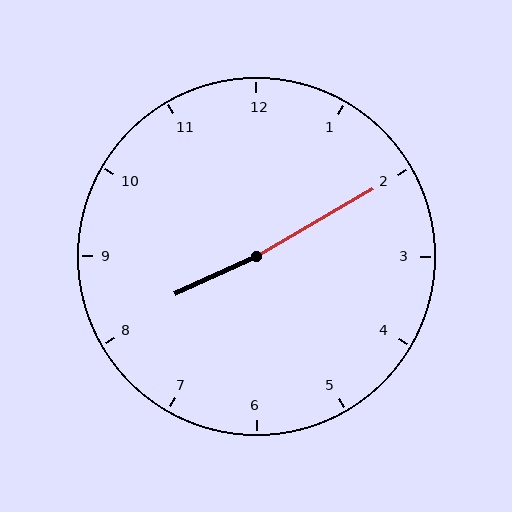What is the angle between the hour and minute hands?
Approximately 175 degrees.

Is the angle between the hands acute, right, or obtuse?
It is obtuse.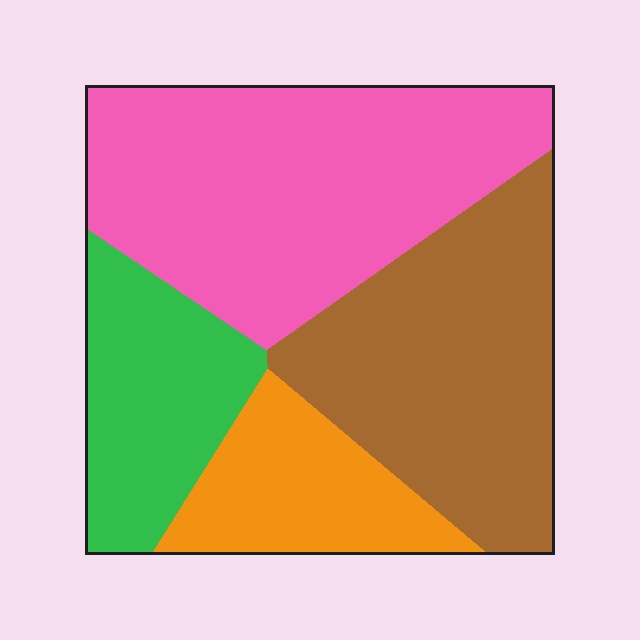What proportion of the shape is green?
Green takes up about one sixth (1/6) of the shape.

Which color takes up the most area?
Pink, at roughly 40%.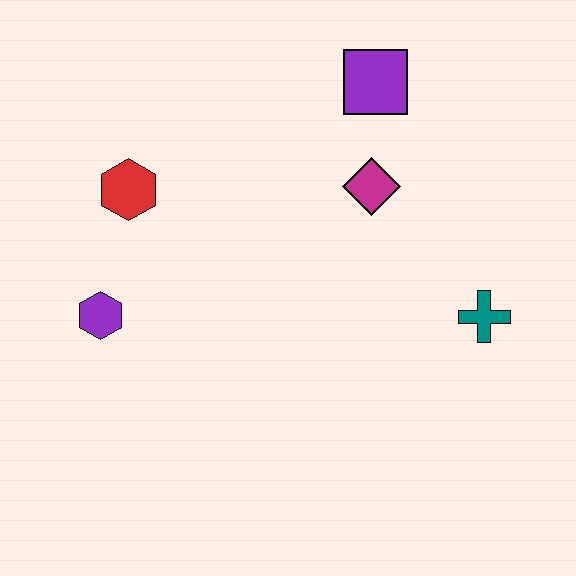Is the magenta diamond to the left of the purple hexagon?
No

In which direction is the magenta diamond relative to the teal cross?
The magenta diamond is above the teal cross.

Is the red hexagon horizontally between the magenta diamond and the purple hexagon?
Yes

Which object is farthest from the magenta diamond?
The purple hexagon is farthest from the magenta diamond.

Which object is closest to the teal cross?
The magenta diamond is closest to the teal cross.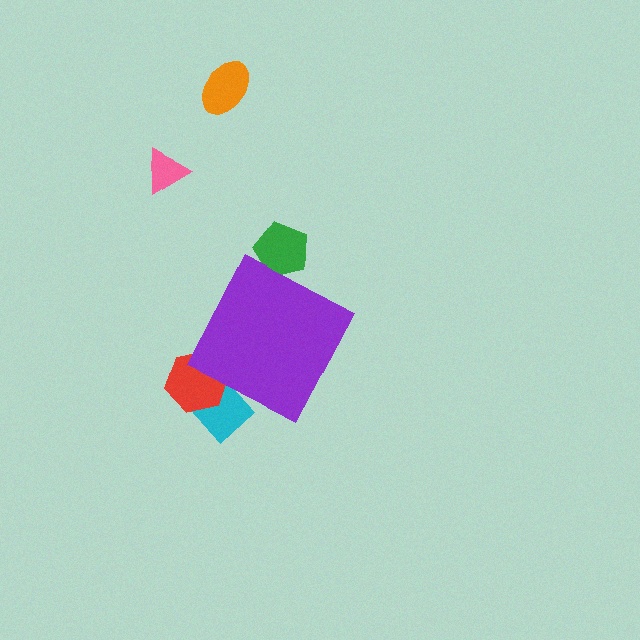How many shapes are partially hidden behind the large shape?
3 shapes are partially hidden.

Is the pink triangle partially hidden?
No, the pink triangle is fully visible.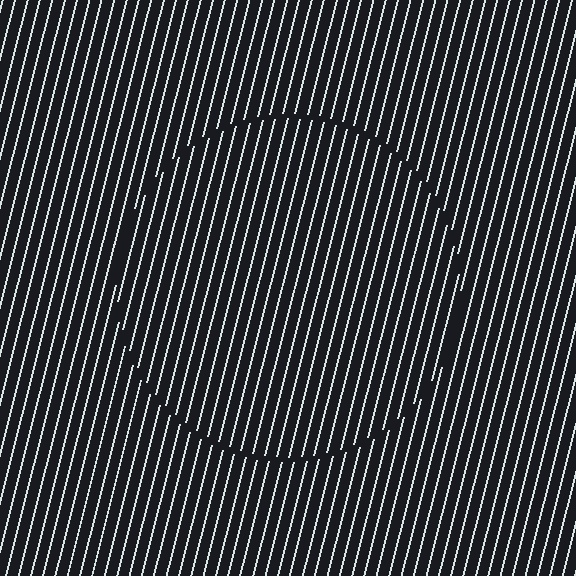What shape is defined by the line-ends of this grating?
An illusory circle. The interior of the shape contains the same grating, shifted by half a period — the contour is defined by the phase discontinuity where line-ends from the inner and outer gratings abut.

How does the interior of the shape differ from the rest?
The interior of the shape contains the same grating, shifted by half a period — the contour is defined by the phase discontinuity where line-ends from the inner and outer gratings abut.